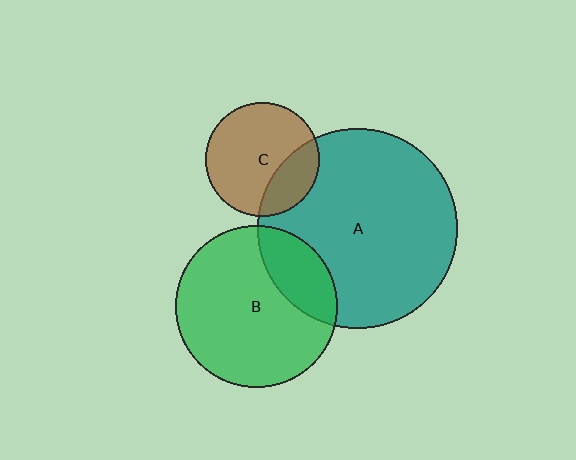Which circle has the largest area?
Circle A (teal).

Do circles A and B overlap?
Yes.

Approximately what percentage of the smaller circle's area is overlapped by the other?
Approximately 20%.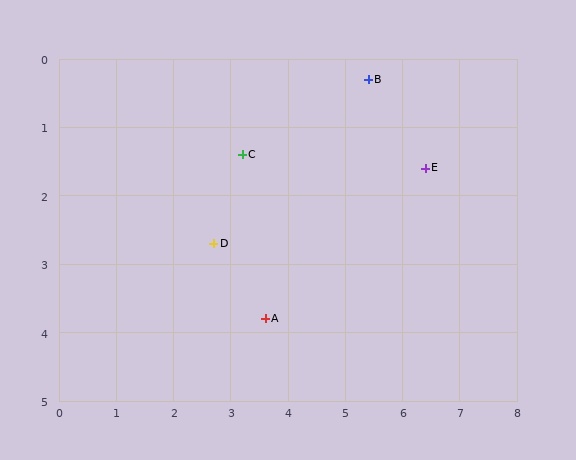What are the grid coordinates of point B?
Point B is at approximately (5.4, 0.3).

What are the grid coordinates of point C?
Point C is at approximately (3.2, 1.4).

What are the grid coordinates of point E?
Point E is at approximately (6.4, 1.6).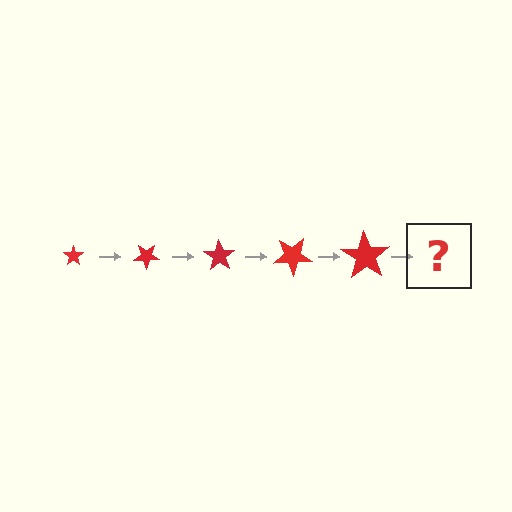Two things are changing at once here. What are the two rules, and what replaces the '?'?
The two rules are that the star grows larger each step and it rotates 35 degrees each step. The '?' should be a star, larger than the previous one and rotated 175 degrees from the start.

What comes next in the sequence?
The next element should be a star, larger than the previous one and rotated 175 degrees from the start.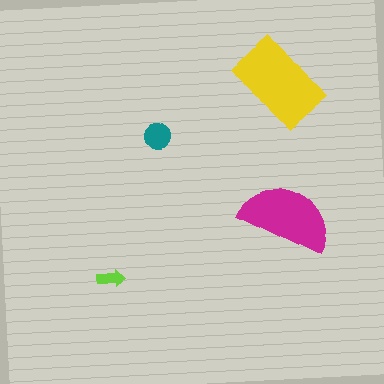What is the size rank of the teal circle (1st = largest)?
3rd.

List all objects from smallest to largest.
The lime arrow, the teal circle, the magenta semicircle, the yellow rectangle.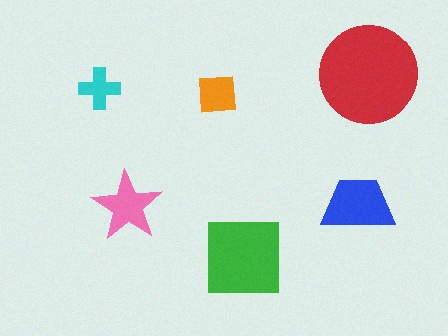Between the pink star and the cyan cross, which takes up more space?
The pink star.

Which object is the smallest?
The cyan cross.